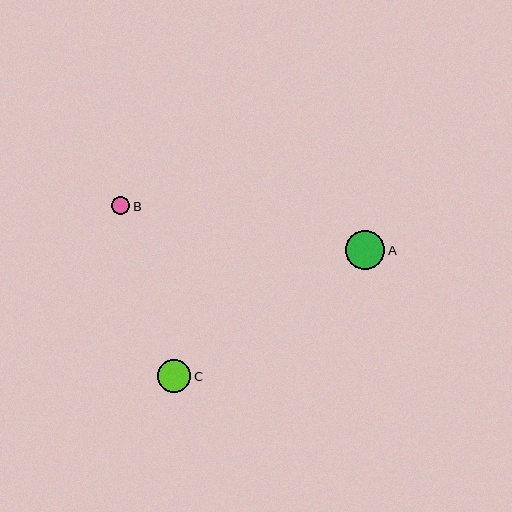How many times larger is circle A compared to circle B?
Circle A is approximately 2.1 times the size of circle B.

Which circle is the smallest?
Circle B is the smallest with a size of approximately 18 pixels.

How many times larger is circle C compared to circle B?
Circle C is approximately 1.8 times the size of circle B.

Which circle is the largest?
Circle A is the largest with a size of approximately 39 pixels.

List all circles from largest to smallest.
From largest to smallest: A, C, B.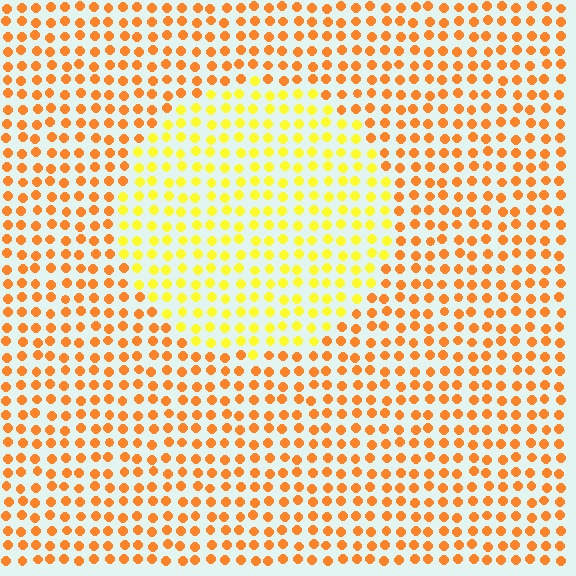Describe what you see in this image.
The image is filled with small orange elements in a uniform arrangement. A circle-shaped region is visible where the elements are tinted to a slightly different hue, forming a subtle color boundary.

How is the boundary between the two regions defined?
The boundary is defined purely by a slight shift in hue (about 34 degrees). Spacing, size, and orientation are identical on both sides.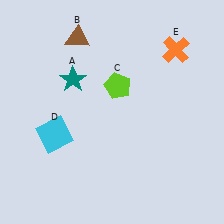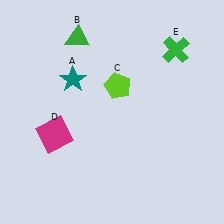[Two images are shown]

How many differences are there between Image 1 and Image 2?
There are 3 differences between the two images.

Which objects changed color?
B changed from brown to green. D changed from cyan to magenta. E changed from orange to green.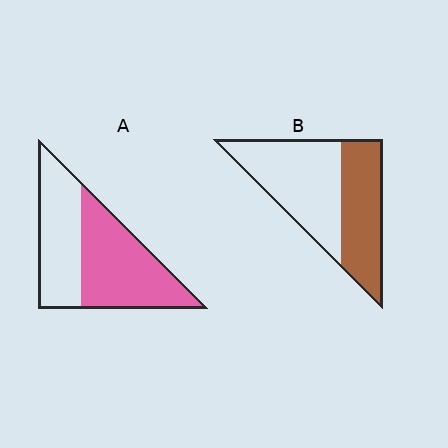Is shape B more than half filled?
No.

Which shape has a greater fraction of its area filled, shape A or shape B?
Shape A.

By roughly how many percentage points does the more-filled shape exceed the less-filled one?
By roughly 15 percentage points (A over B).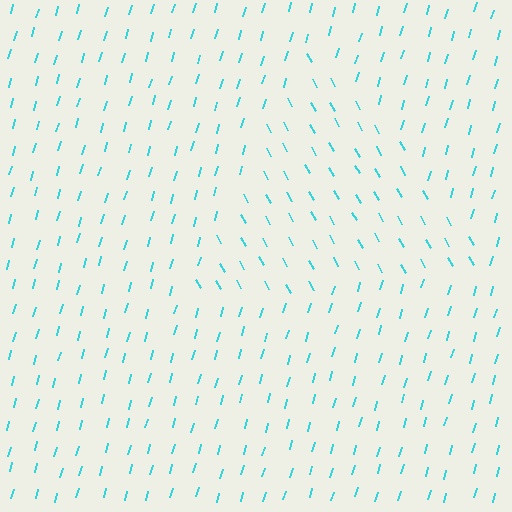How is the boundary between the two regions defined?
The boundary is defined purely by a change in line orientation (approximately 45 degrees difference). All lines are the same color and thickness.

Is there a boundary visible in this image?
Yes, there is a texture boundary formed by a change in line orientation.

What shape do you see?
I see a triangle.